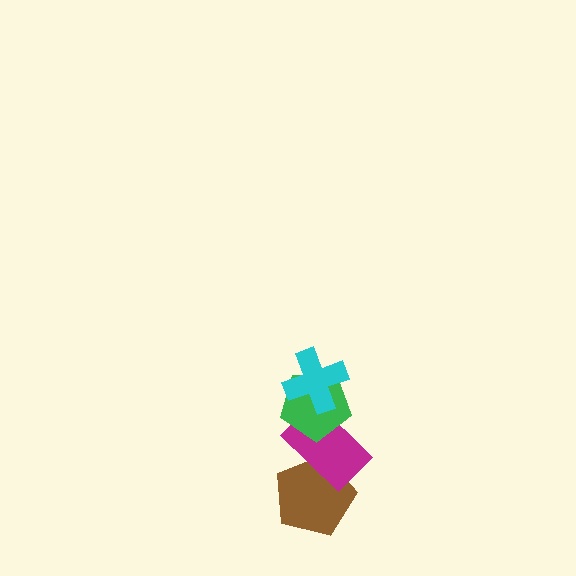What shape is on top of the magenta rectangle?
The green pentagon is on top of the magenta rectangle.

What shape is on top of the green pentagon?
The cyan cross is on top of the green pentagon.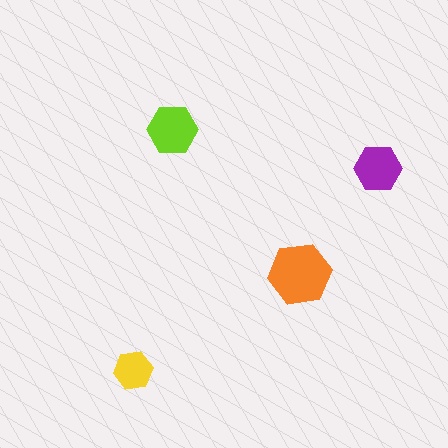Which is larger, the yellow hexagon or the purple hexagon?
The purple one.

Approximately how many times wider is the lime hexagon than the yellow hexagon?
About 1.5 times wider.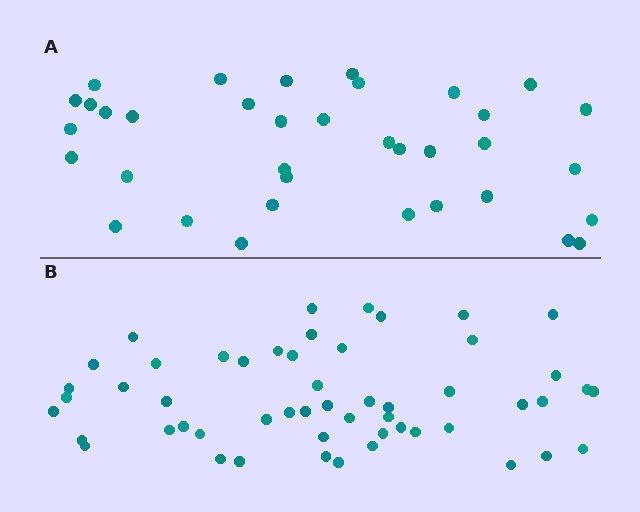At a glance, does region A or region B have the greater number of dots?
Region B (the bottom region) has more dots.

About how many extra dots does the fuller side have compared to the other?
Region B has approximately 15 more dots than region A.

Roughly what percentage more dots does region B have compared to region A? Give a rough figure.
About 45% more.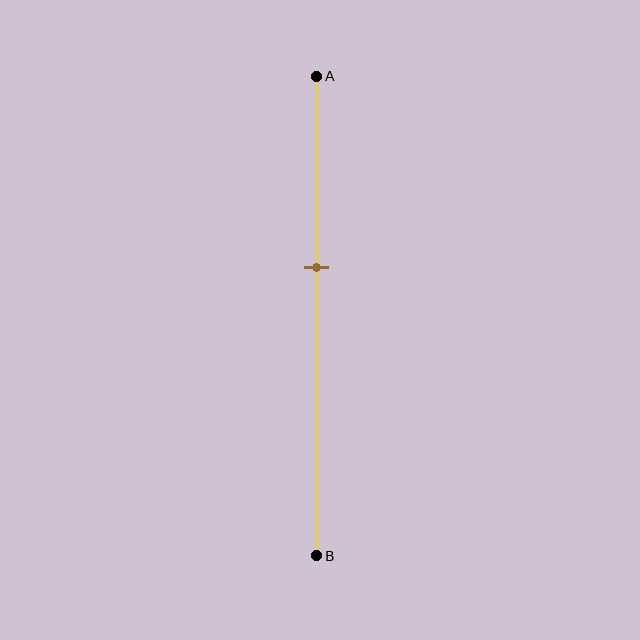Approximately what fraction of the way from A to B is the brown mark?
The brown mark is approximately 40% of the way from A to B.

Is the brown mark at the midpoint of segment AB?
No, the mark is at about 40% from A, not at the 50% midpoint.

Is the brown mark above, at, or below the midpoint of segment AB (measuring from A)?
The brown mark is above the midpoint of segment AB.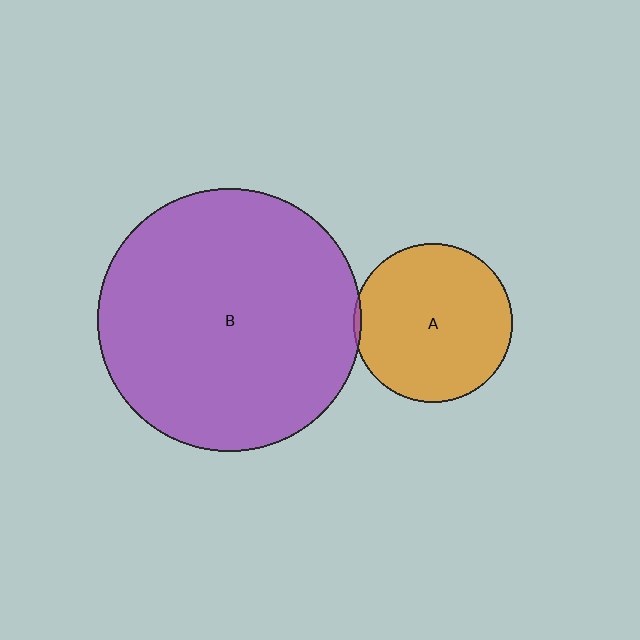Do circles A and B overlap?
Yes.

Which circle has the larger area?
Circle B (purple).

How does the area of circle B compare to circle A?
Approximately 2.7 times.